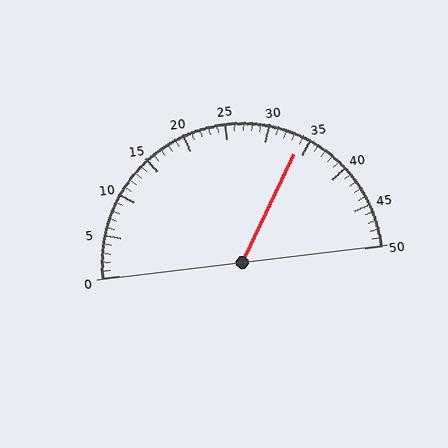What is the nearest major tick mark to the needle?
The nearest major tick mark is 35.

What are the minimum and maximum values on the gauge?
The gauge ranges from 0 to 50.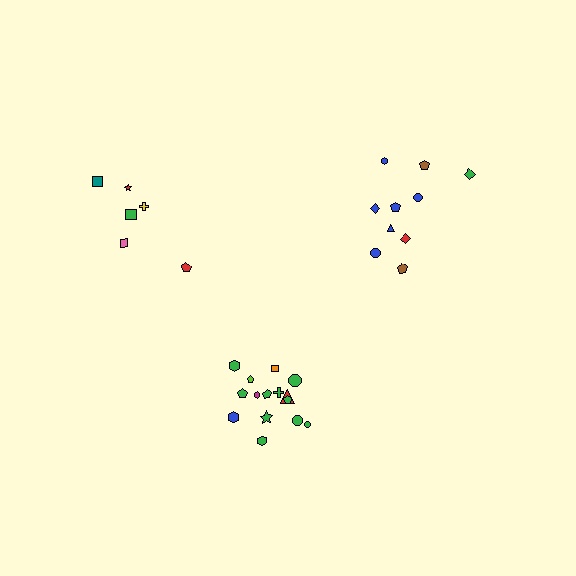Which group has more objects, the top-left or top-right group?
The top-right group.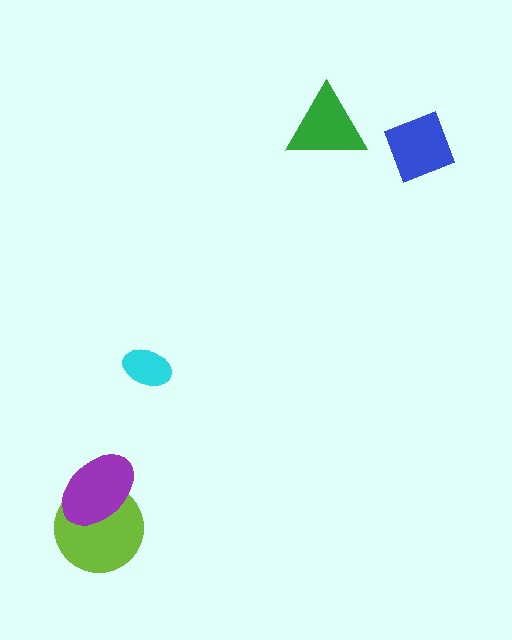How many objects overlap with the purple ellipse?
1 object overlaps with the purple ellipse.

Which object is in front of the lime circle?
The purple ellipse is in front of the lime circle.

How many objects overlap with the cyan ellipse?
0 objects overlap with the cyan ellipse.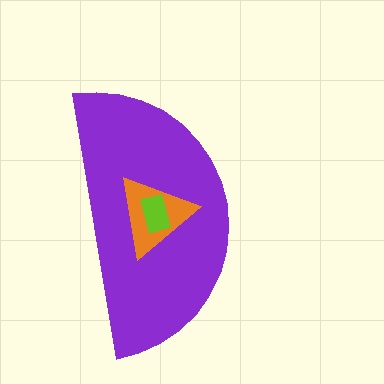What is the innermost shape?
The lime rectangle.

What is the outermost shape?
The purple semicircle.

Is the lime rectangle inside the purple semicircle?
Yes.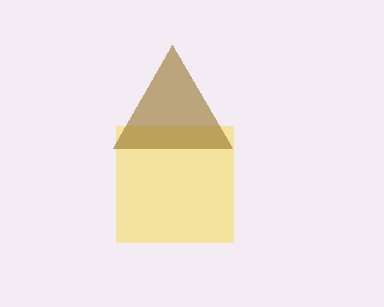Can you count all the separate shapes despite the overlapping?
Yes, there are 2 separate shapes.